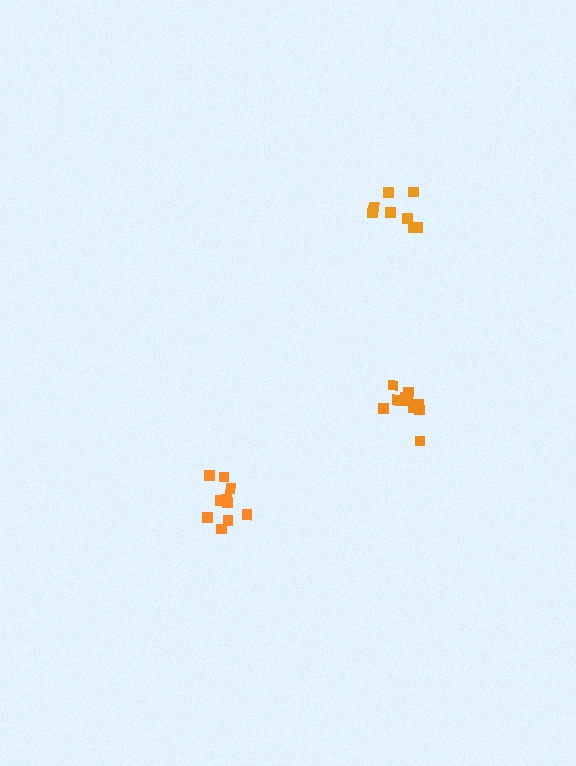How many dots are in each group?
Group 1: 8 dots, Group 2: 10 dots, Group 3: 10 dots (28 total).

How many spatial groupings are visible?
There are 3 spatial groupings.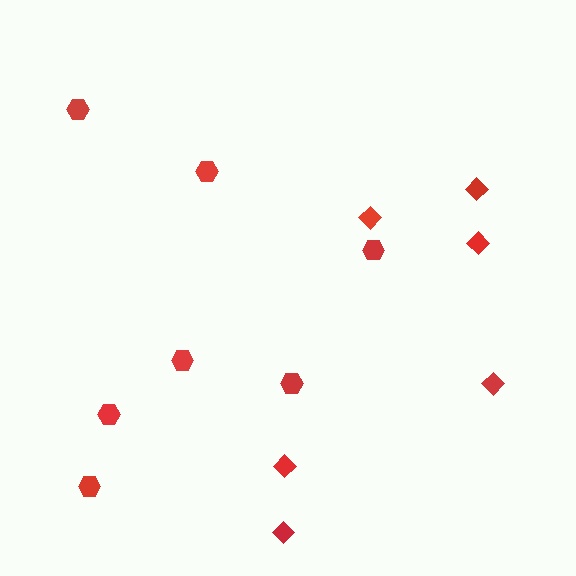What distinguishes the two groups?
There are 2 groups: one group of hexagons (7) and one group of diamonds (6).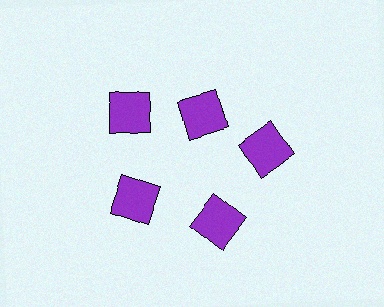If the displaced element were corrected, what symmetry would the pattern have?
It would have 5-fold rotational symmetry — the pattern would map onto itself every 72 degrees.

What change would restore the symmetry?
The symmetry would be restored by moving it outward, back onto the ring so that all 5 squares sit at equal angles and equal distance from the center.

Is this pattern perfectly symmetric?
No. The 5 purple squares are arranged in a ring, but one element near the 1 o'clock position is pulled inward toward the center, breaking the 5-fold rotational symmetry.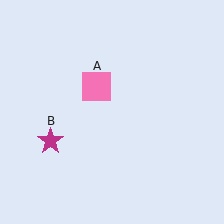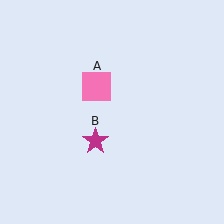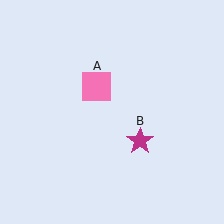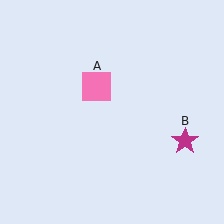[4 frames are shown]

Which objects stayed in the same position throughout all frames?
Pink square (object A) remained stationary.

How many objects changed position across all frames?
1 object changed position: magenta star (object B).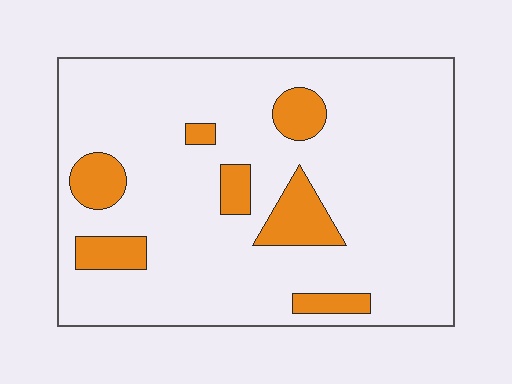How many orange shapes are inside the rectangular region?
7.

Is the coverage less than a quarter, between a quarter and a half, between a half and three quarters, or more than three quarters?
Less than a quarter.